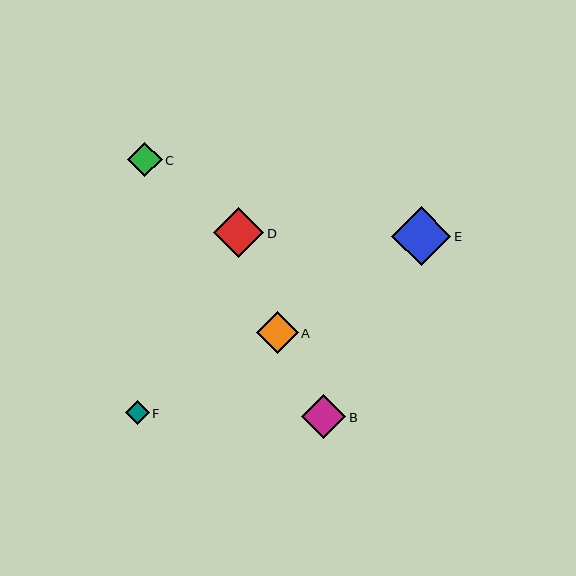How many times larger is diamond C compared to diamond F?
Diamond C is approximately 1.5 times the size of diamond F.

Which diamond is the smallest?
Diamond F is the smallest with a size of approximately 24 pixels.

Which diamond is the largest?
Diamond E is the largest with a size of approximately 59 pixels.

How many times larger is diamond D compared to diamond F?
Diamond D is approximately 2.1 times the size of diamond F.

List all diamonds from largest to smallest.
From largest to smallest: E, D, B, A, C, F.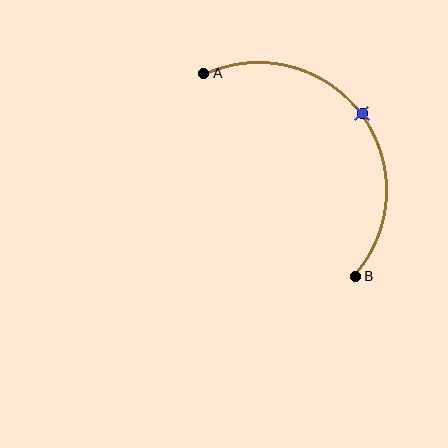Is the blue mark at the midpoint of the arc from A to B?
Yes. The blue mark lies on the arc at equal arc-length from both A and B — it is the arc midpoint.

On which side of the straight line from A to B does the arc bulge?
The arc bulges above and to the right of the straight line connecting A and B.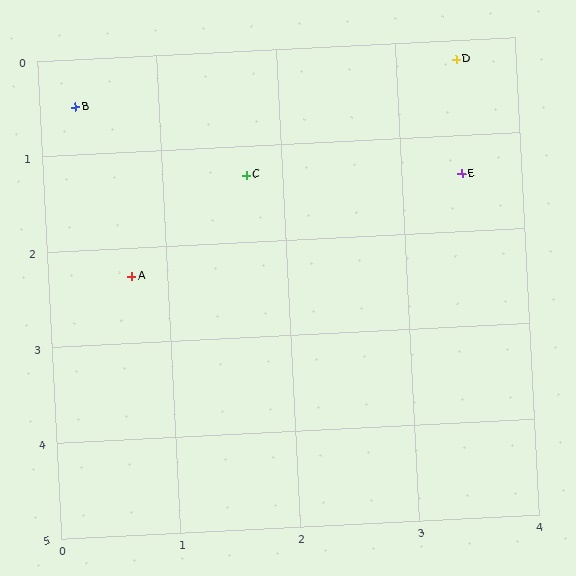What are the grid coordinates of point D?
Point D is at approximately (3.5, 0.2).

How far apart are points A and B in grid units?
Points A and B are about 1.8 grid units apart.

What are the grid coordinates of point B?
Point B is at approximately (0.3, 0.5).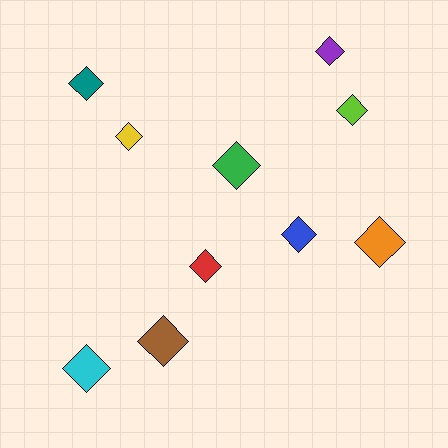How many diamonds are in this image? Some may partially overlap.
There are 10 diamonds.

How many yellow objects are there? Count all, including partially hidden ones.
There is 1 yellow object.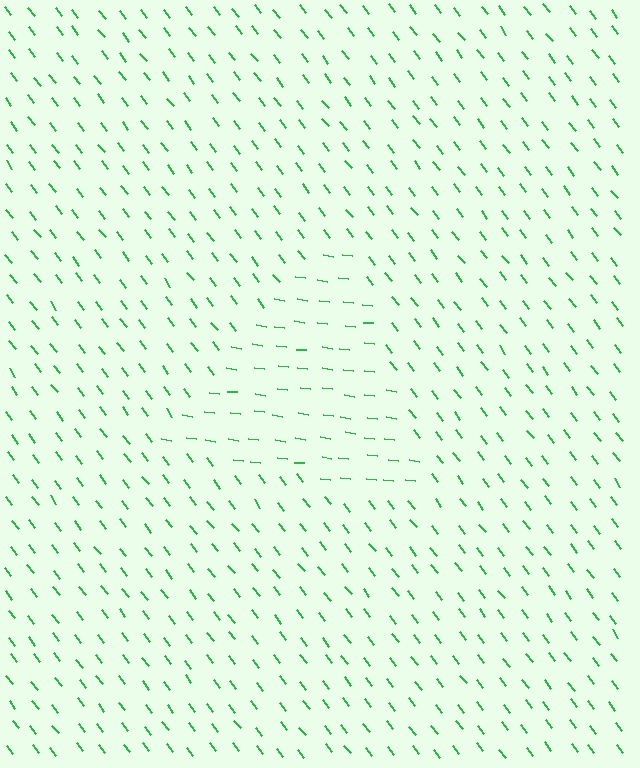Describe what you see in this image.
The image is filled with small green line segments. A triangle region in the image has lines oriented differently from the surrounding lines, creating a visible texture boundary.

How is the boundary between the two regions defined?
The boundary is defined purely by a change in line orientation (approximately 45 degrees difference). All lines are the same color and thickness.